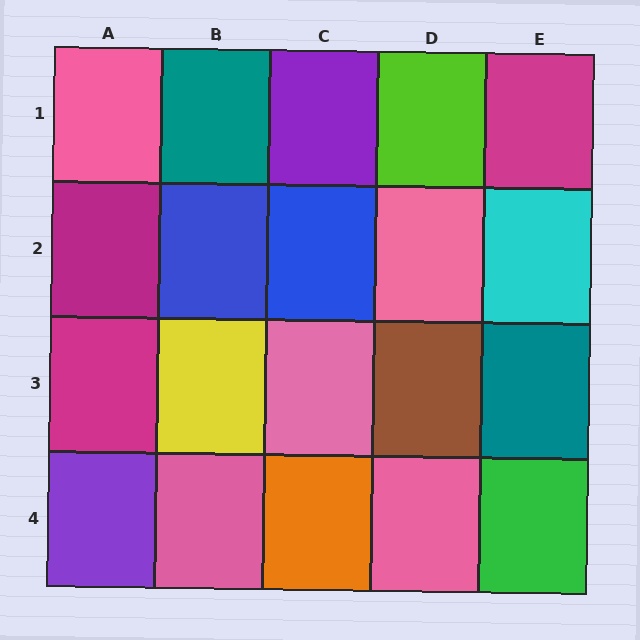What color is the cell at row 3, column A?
Magenta.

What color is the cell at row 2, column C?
Blue.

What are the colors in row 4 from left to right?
Purple, pink, orange, pink, green.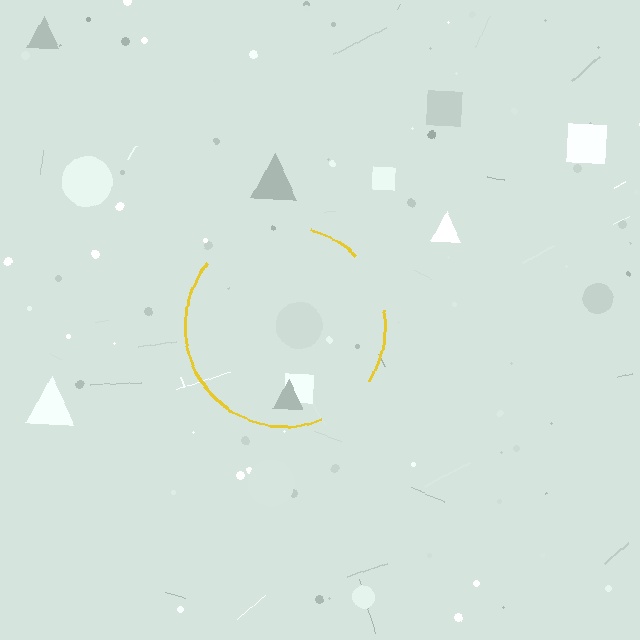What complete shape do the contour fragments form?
The contour fragments form a circle.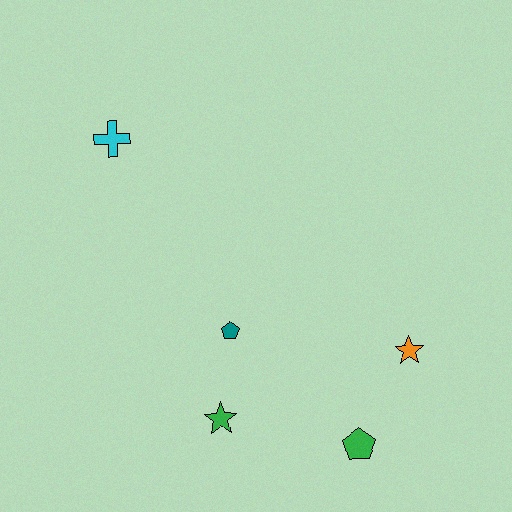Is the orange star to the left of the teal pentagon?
No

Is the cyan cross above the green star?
Yes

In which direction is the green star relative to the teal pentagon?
The green star is below the teal pentagon.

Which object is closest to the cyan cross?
The teal pentagon is closest to the cyan cross.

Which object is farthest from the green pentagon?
The cyan cross is farthest from the green pentagon.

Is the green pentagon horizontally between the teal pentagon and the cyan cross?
No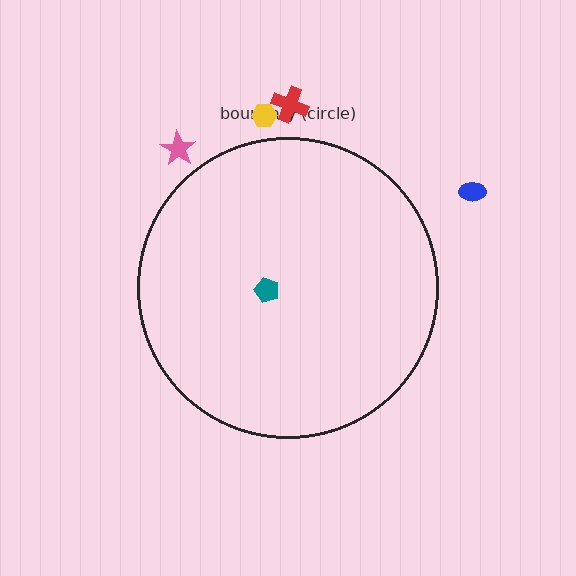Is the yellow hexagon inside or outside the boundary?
Outside.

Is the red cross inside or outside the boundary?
Outside.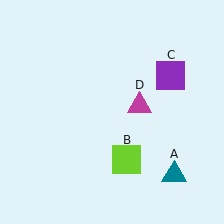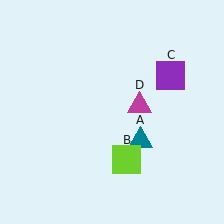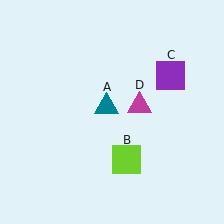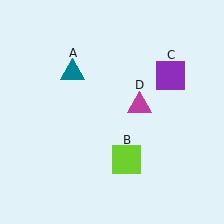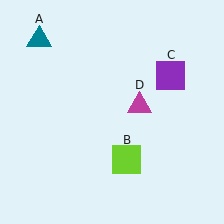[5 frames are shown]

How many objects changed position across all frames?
1 object changed position: teal triangle (object A).